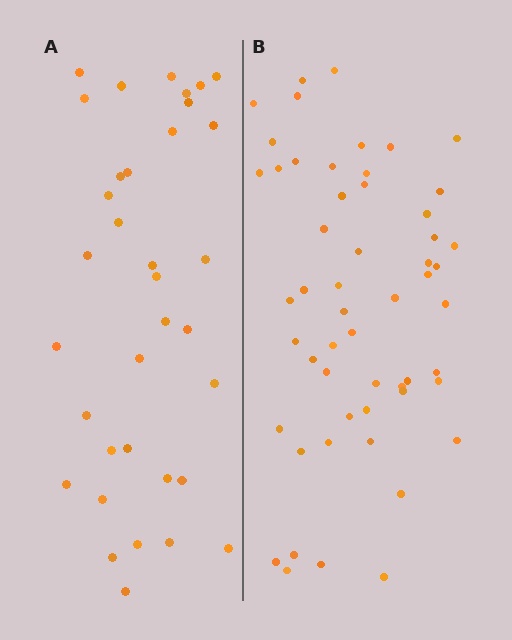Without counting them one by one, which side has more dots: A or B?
Region B (the right region) has more dots.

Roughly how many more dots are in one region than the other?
Region B has approximately 20 more dots than region A.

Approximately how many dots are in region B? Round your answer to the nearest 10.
About 50 dots. (The exact count is 54, which rounds to 50.)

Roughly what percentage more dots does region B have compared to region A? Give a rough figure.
About 55% more.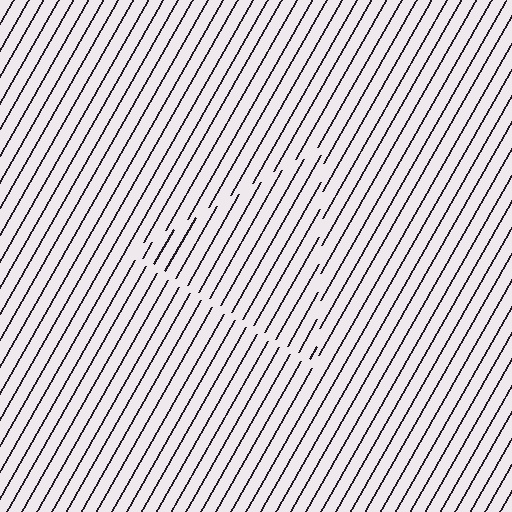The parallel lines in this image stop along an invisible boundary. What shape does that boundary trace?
An illusory triangle. The interior of the shape contains the same grating, shifted by half a period — the contour is defined by the phase discontinuity where line-ends from the inner and outer gratings abut.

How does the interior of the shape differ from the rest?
The interior of the shape contains the same grating, shifted by half a period — the contour is defined by the phase discontinuity where line-ends from the inner and outer gratings abut.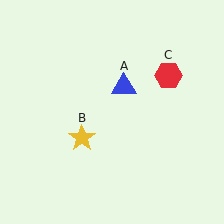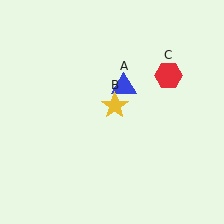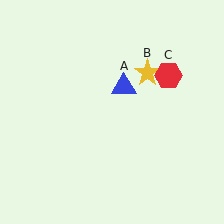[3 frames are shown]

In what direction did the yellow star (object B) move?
The yellow star (object B) moved up and to the right.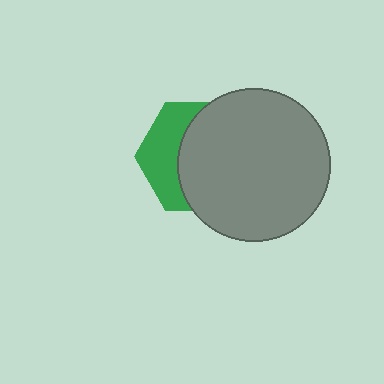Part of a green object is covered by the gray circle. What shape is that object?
It is a hexagon.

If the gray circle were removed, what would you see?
You would see the complete green hexagon.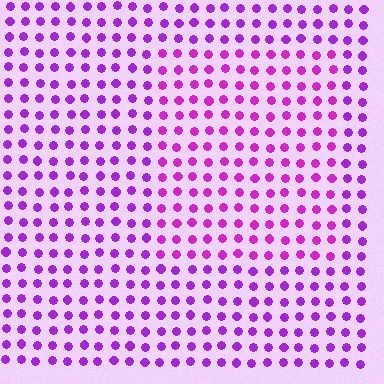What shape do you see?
I see a rectangle.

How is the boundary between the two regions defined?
The boundary is defined purely by a slight shift in hue (about 20 degrees). Spacing, size, and orientation are identical on both sides.